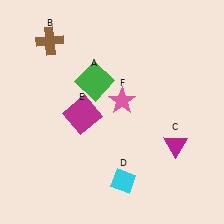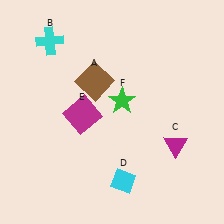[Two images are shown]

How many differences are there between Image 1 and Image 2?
There are 3 differences between the two images.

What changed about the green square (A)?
In Image 1, A is green. In Image 2, it changed to brown.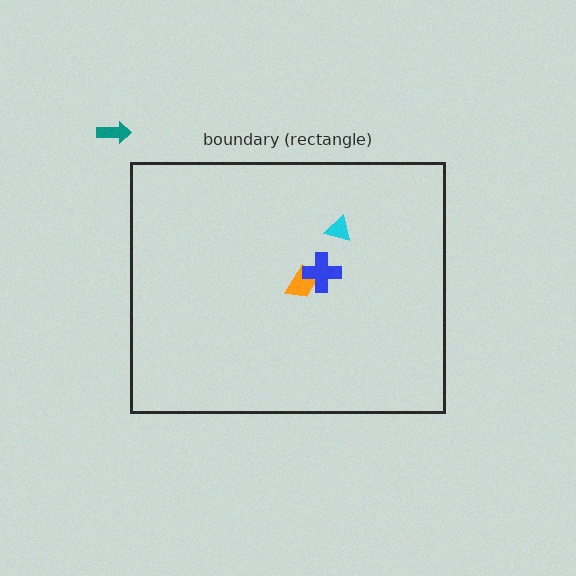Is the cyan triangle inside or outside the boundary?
Inside.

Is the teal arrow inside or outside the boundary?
Outside.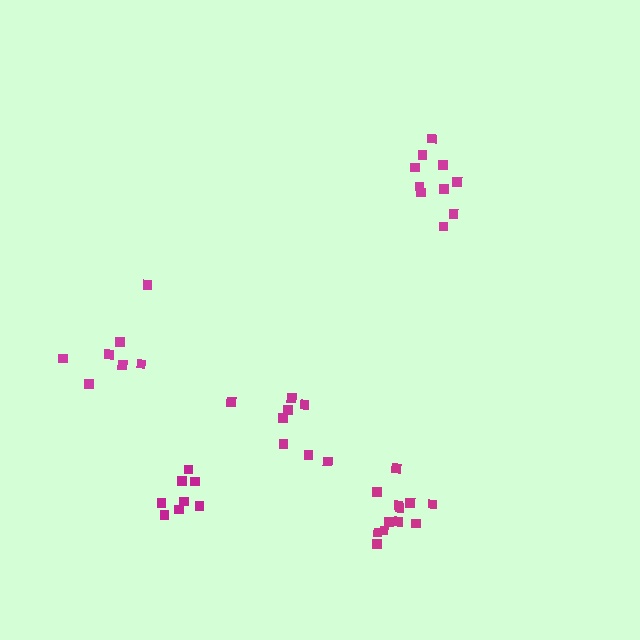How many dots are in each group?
Group 1: 12 dots, Group 2: 10 dots, Group 3: 7 dots, Group 4: 8 dots, Group 5: 8 dots (45 total).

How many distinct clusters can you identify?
There are 5 distinct clusters.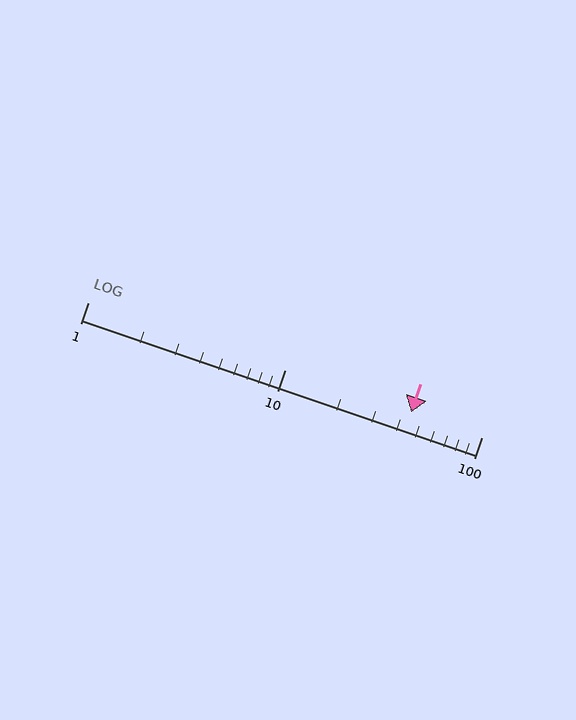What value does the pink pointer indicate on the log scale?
The pointer indicates approximately 44.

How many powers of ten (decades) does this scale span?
The scale spans 2 decades, from 1 to 100.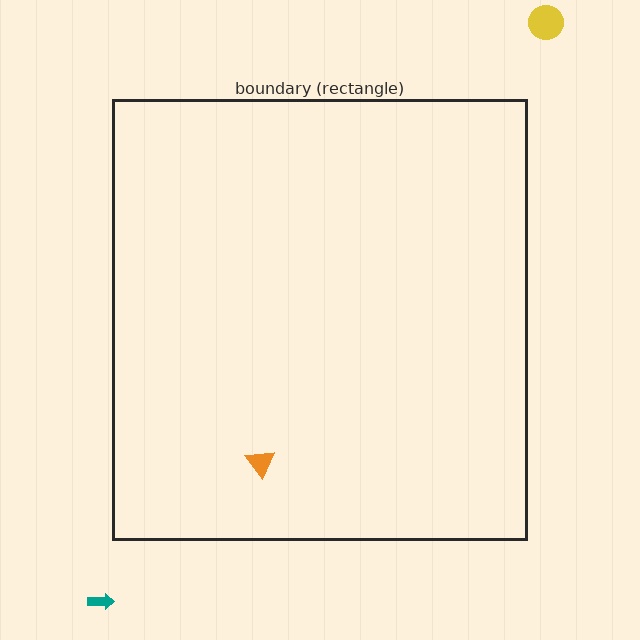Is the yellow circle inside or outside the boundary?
Outside.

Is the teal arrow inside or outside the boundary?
Outside.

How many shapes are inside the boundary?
1 inside, 2 outside.